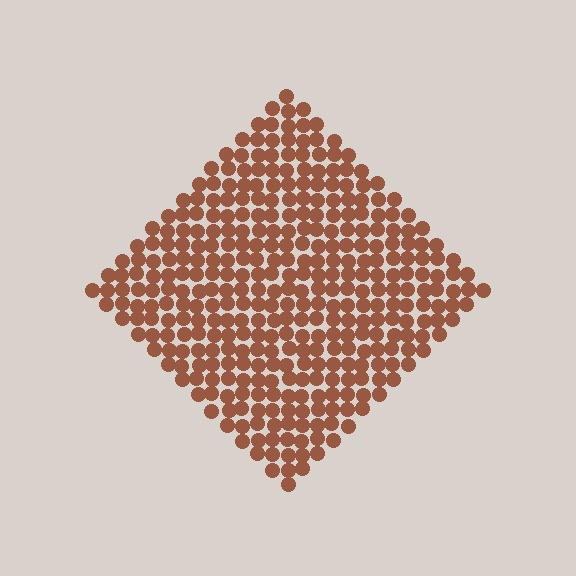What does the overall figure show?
The overall figure shows a diamond.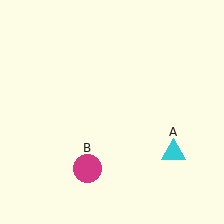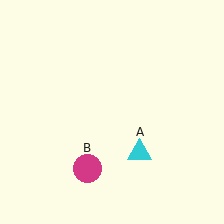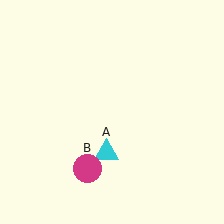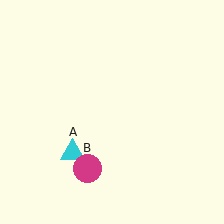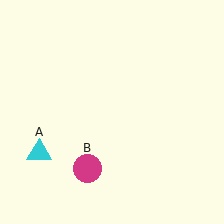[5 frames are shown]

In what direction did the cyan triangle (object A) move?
The cyan triangle (object A) moved left.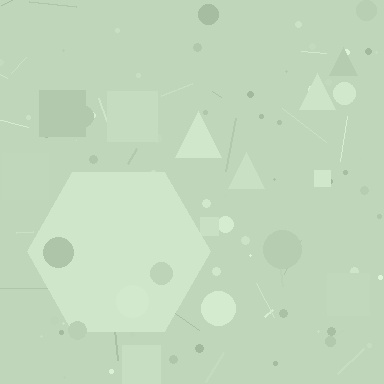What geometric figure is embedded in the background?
A hexagon is embedded in the background.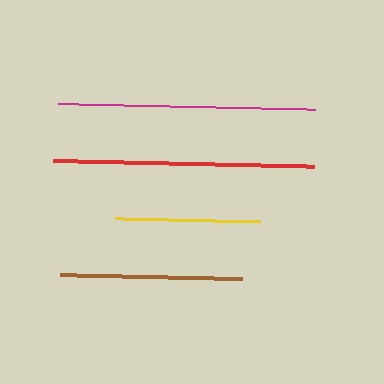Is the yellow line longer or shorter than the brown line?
The brown line is longer than the yellow line.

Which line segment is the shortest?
The yellow line is the shortest at approximately 145 pixels.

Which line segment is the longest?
The red line is the longest at approximately 261 pixels.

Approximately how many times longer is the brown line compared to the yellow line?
The brown line is approximately 1.3 times the length of the yellow line.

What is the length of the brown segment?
The brown segment is approximately 182 pixels long.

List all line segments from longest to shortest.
From longest to shortest: red, magenta, brown, yellow.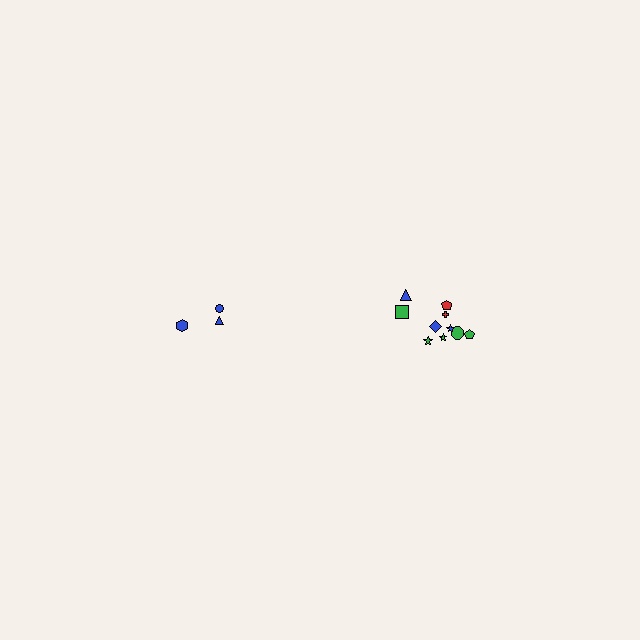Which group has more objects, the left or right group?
The right group.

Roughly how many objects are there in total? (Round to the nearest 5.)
Roughly 15 objects in total.